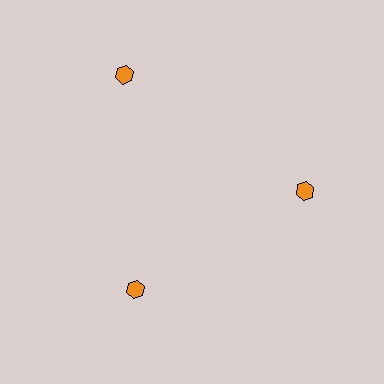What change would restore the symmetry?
The symmetry would be restored by moving it inward, back onto the ring so that all 3 hexagons sit at equal angles and equal distance from the center.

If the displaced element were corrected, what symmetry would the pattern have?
It would have 3-fold rotational symmetry — the pattern would map onto itself every 120 degrees.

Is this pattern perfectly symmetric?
No. The 3 orange hexagons are arranged in a ring, but one element near the 11 o'clock position is pushed outward from the center, breaking the 3-fold rotational symmetry.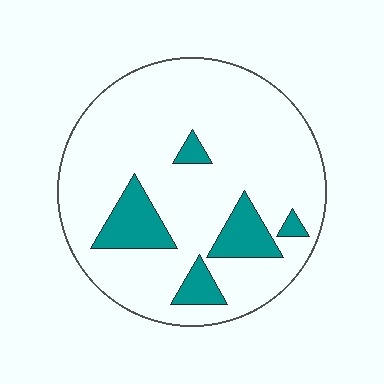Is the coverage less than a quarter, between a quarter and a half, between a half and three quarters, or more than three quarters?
Less than a quarter.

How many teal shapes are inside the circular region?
5.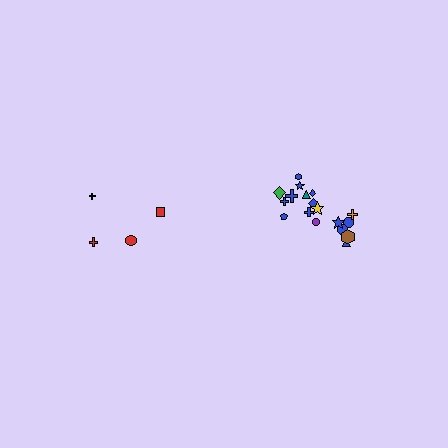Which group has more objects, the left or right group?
The right group.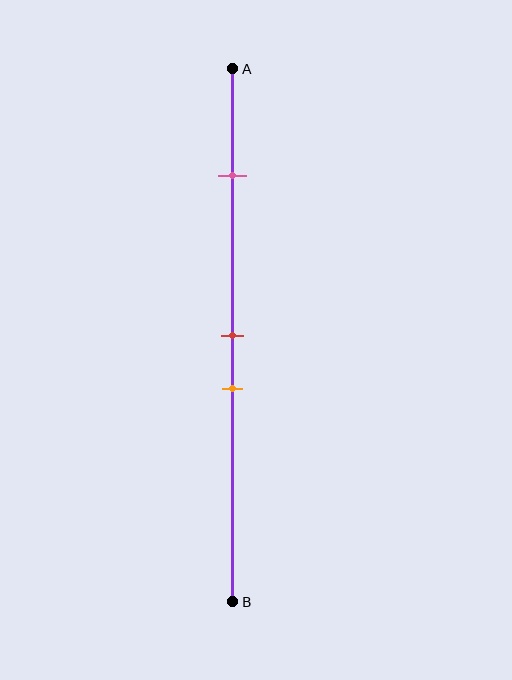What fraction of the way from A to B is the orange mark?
The orange mark is approximately 60% (0.6) of the way from A to B.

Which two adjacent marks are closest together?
The red and orange marks are the closest adjacent pair.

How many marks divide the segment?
There are 3 marks dividing the segment.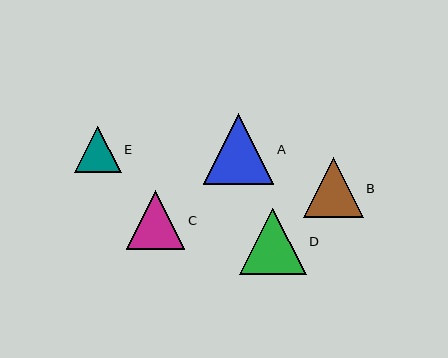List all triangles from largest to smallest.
From largest to smallest: A, D, B, C, E.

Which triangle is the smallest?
Triangle E is the smallest with a size of approximately 47 pixels.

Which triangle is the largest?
Triangle A is the largest with a size of approximately 70 pixels.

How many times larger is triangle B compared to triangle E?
Triangle B is approximately 1.3 times the size of triangle E.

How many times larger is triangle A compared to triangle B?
Triangle A is approximately 1.2 times the size of triangle B.